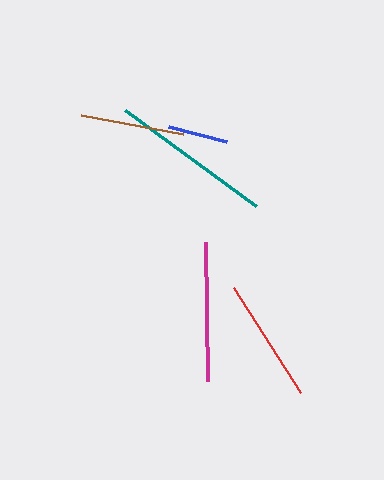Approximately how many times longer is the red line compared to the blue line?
The red line is approximately 2.1 times the length of the blue line.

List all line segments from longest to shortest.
From longest to shortest: teal, magenta, red, brown, blue.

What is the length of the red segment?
The red segment is approximately 125 pixels long.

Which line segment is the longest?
The teal line is the longest at approximately 163 pixels.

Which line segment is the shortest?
The blue line is the shortest at approximately 60 pixels.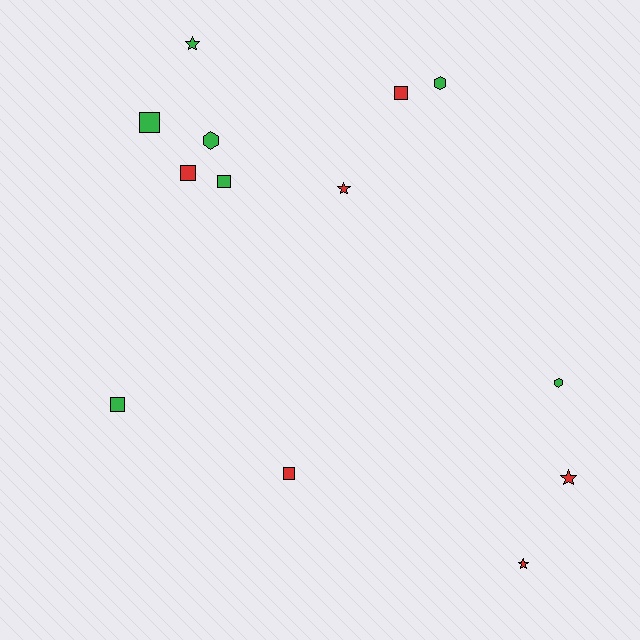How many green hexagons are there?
There are 3 green hexagons.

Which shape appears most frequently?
Square, with 6 objects.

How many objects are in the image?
There are 13 objects.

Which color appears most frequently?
Green, with 7 objects.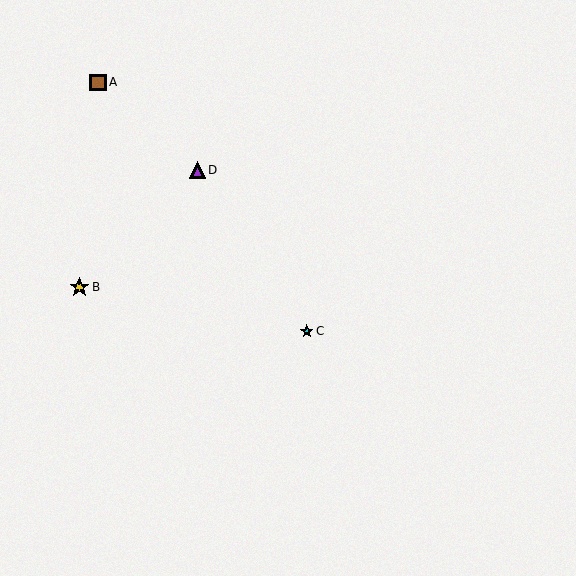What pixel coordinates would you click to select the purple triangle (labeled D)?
Click at (197, 170) to select the purple triangle D.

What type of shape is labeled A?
Shape A is a brown square.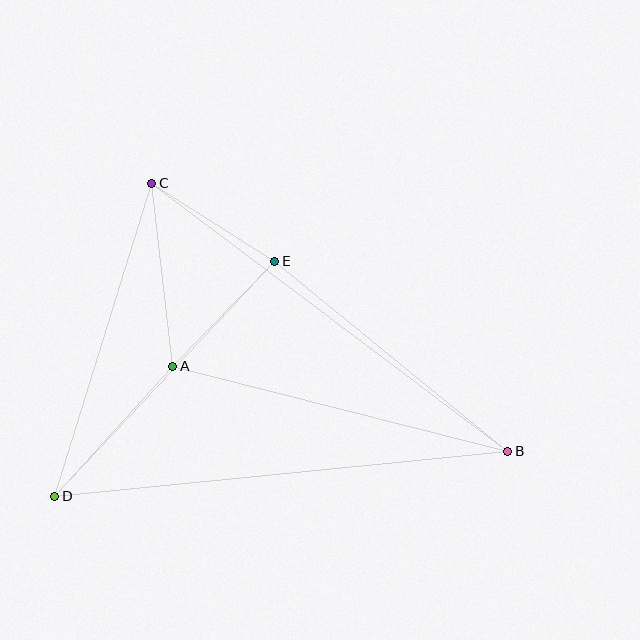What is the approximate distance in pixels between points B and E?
The distance between B and E is approximately 301 pixels.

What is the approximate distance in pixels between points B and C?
The distance between B and C is approximately 446 pixels.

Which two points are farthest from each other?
Points B and D are farthest from each other.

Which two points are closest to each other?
Points C and E are closest to each other.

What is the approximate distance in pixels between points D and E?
The distance between D and E is approximately 322 pixels.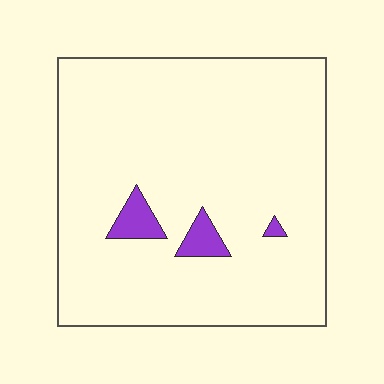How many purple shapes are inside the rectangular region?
3.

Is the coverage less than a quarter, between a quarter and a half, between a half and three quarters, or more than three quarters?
Less than a quarter.